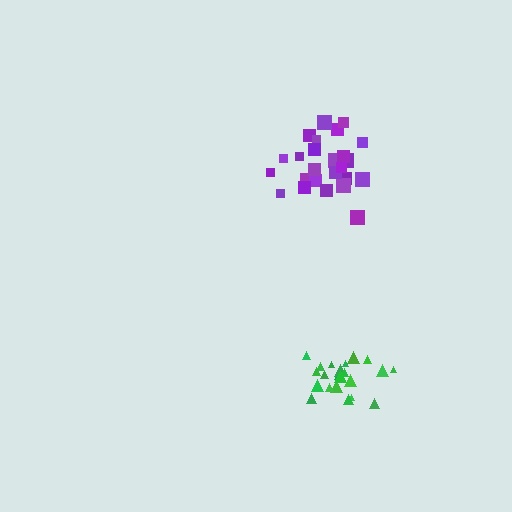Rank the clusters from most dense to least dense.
green, purple.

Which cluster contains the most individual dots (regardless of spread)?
Purple (25).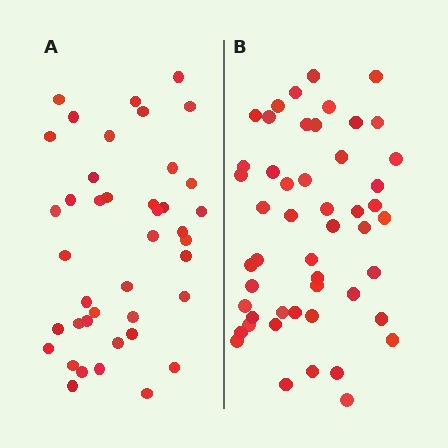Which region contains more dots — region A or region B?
Region B (the right region) has more dots.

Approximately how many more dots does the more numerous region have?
Region B has roughly 8 or so more dots than region A.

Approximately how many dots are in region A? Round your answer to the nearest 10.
About 40 dots. (The exact count is 41, which rounds to 40.)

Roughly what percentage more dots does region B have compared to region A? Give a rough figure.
About 20% more.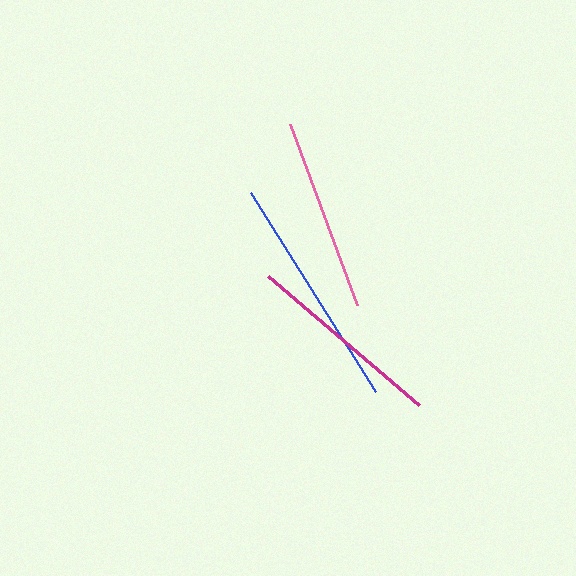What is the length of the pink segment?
The pink segment is approximately 193 pixels long.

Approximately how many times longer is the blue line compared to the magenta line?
The blue line is approximately 1.2 times the length of the magenta line.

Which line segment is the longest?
The blue line is the longest at approximately 235 pixels.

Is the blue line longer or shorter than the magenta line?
The blue line is longer than the magenta line.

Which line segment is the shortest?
The pink line is the shortest at approximately 193 pixels.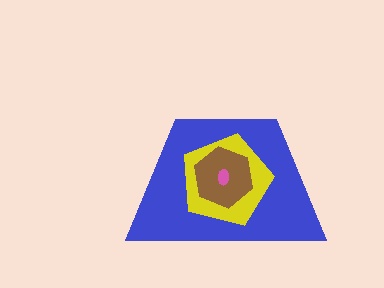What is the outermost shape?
The blue trapezoid.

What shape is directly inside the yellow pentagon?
The brown hexagon.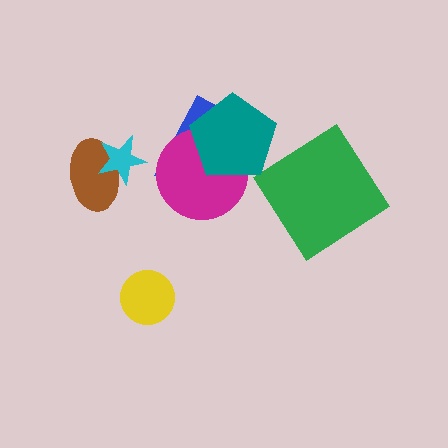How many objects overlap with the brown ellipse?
1 object overlaps with the brown ellipse.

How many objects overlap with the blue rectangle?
2 objects overlap with the blue rectangle.